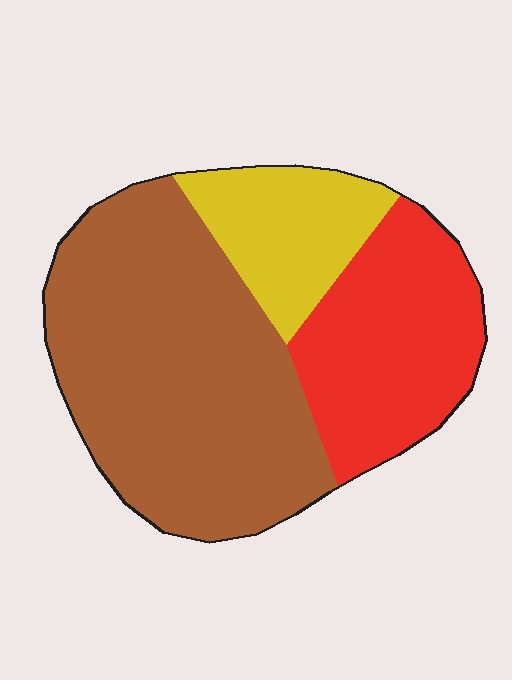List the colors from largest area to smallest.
From largest to smallest: brown, red, yellow.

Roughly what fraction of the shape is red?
Red covers roughly 30% of the shape.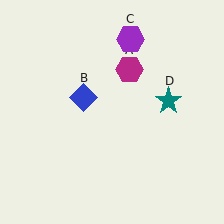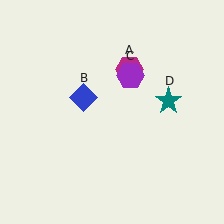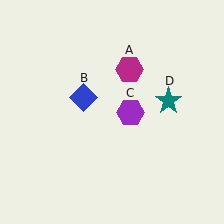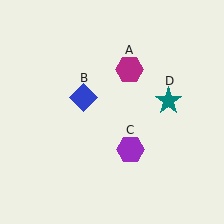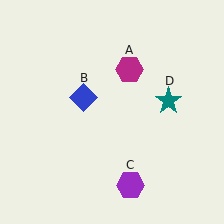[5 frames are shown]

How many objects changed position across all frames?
1 object changed position: purple hexagon (object C).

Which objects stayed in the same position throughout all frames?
Magenta hexagon (object A) and blue diamond (object B) and teal star (object D) remained stationary.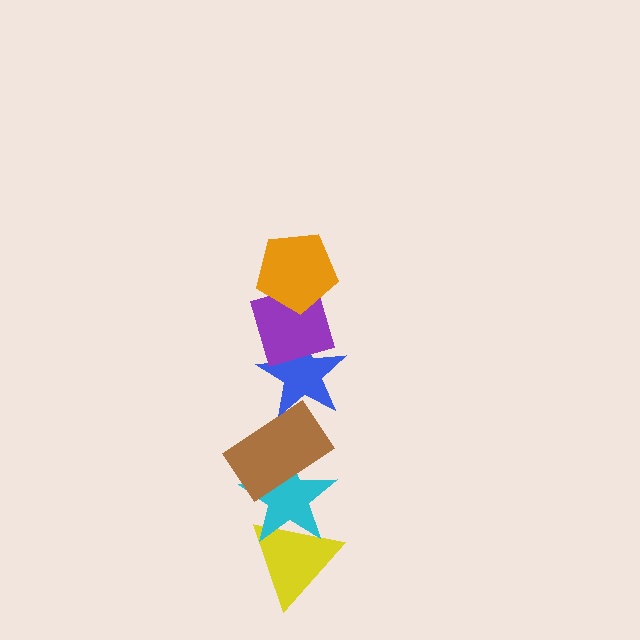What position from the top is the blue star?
The blue star is 3rd from the top.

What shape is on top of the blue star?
The purple diamond is on top of the blue star.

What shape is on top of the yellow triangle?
The cyan star is on top of the yellow triangle.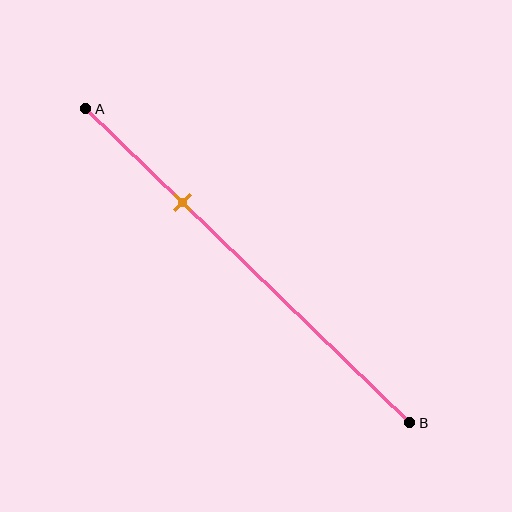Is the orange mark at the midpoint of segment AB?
No, the mark is at about 30% from A, not at the 50% midpoint.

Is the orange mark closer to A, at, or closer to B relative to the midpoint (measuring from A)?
The orange mark is closer to point A than the midpoint of segment AB.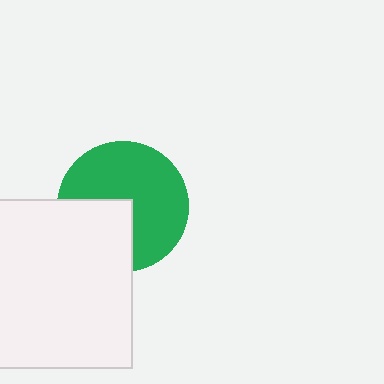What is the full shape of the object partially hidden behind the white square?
The partially hidden object is a green circle.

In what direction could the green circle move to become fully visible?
The green circle could move toward the upper-right. That would shift it out from behind the white square entirely.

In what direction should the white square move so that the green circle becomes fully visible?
The white square should move toward the lower-left. That is the shortest direction to clear the overlap and leave the green circle fully visible.